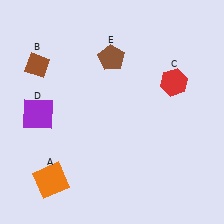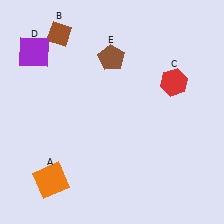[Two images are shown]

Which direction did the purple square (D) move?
The purple square (D) moved up.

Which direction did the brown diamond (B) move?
The brown diamond (B) moved up.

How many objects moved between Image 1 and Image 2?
2 objects moved between the two images.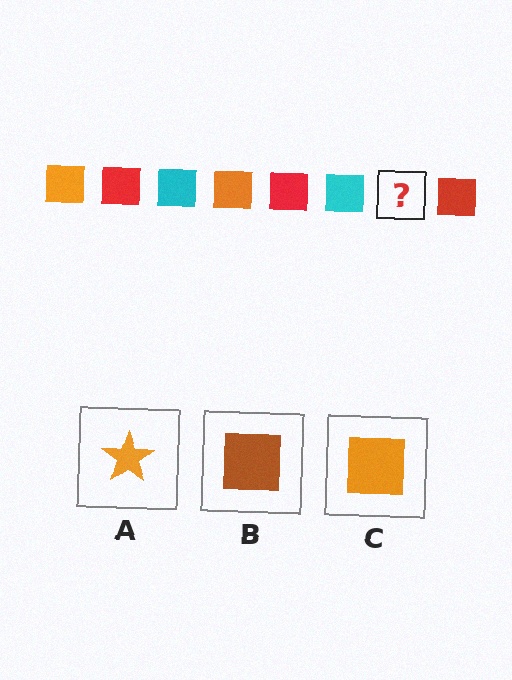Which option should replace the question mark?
Option C.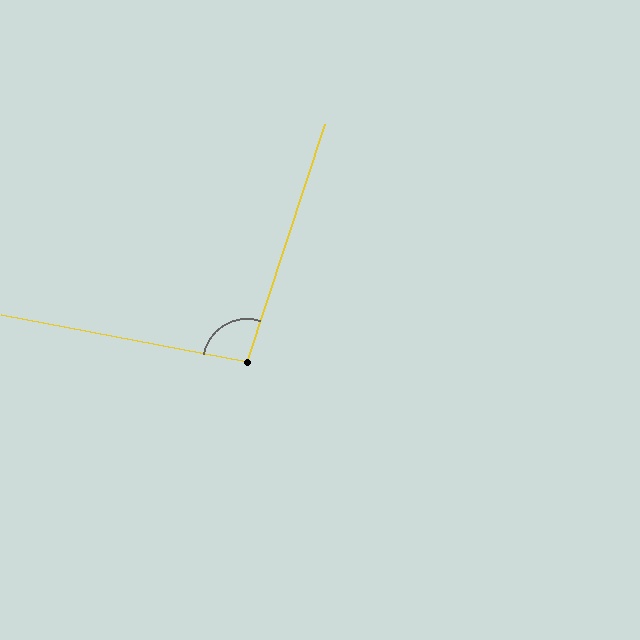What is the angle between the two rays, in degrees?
Approximately 97 degrees.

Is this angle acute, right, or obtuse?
It is obtuse.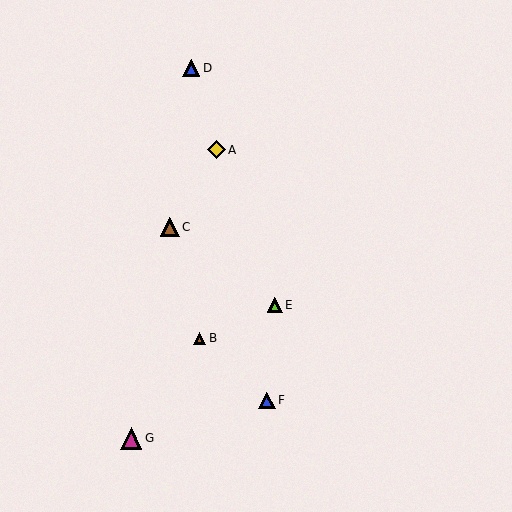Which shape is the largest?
The magenta triangle (labeled G) is the largest.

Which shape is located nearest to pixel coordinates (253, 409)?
The blue triangle (labeled F) at (267, 400) is nearest to that location.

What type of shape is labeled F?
Shape F is a blue triangle.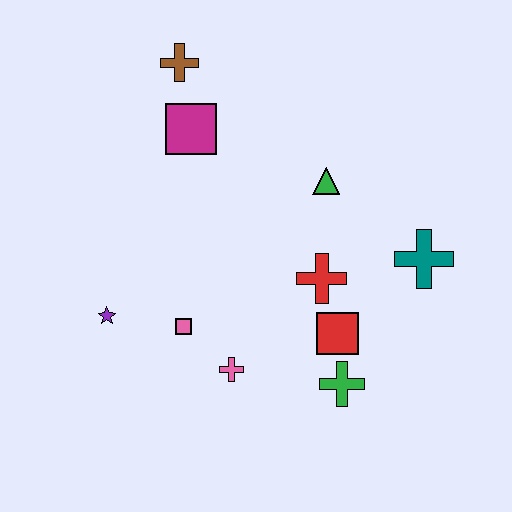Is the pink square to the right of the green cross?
No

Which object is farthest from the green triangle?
The purple star is farthest from the green triangle.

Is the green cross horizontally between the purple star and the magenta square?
No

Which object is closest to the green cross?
The red square is closest to the green cross.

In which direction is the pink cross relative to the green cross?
The pink cross is to the left of the green cross.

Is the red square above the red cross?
No